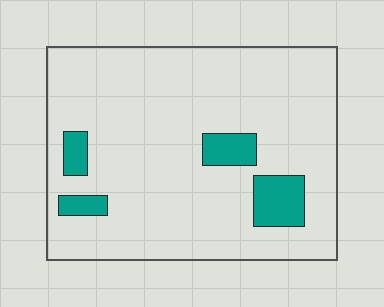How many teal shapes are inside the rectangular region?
4.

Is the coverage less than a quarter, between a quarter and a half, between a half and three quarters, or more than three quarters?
Less than a quarter.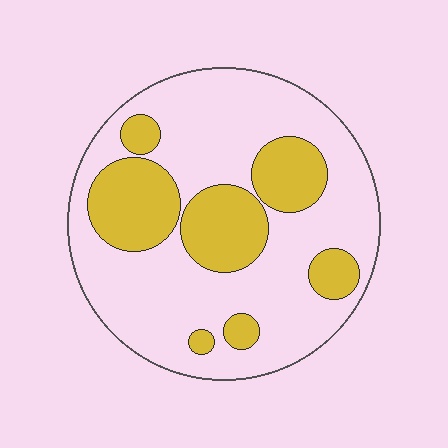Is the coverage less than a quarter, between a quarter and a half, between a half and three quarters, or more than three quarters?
Between a quarter and a half.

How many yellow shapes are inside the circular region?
7.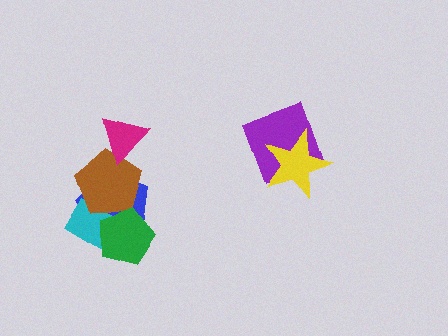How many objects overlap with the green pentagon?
3 objects overlap with the green pentagon.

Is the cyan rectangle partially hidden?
Yes, it is partially covered by another shape.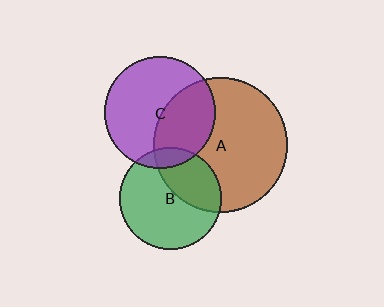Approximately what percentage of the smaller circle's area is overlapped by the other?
Approximately 10%.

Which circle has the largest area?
Circle A (brown).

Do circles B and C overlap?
Yes.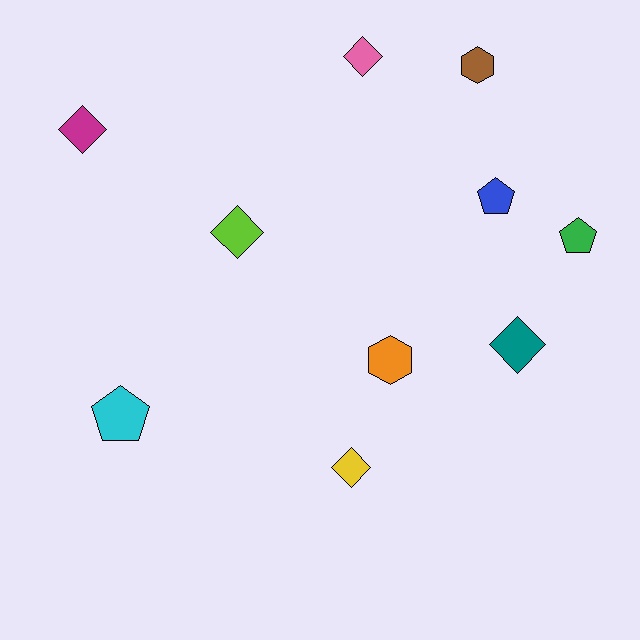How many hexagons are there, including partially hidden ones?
There are 2 hexagons.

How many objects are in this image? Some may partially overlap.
There are 10 objects.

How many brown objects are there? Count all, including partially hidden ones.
There is 1 brown object.